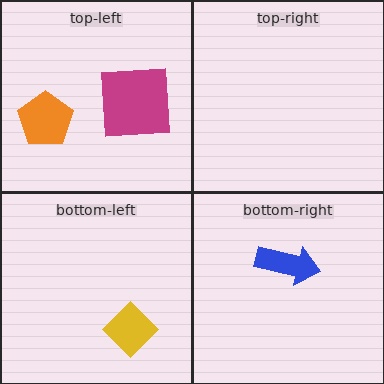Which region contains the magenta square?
The top-left region.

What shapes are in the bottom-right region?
The blue arrow.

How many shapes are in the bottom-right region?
1.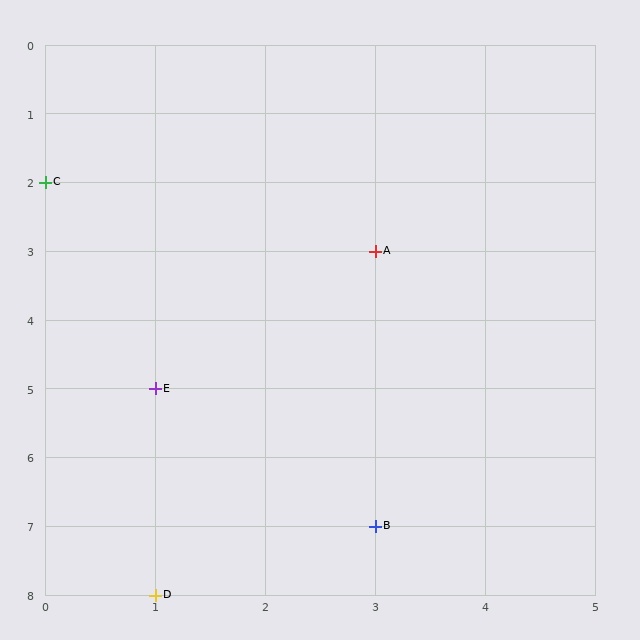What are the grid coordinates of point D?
Point D is at grid coordinates (1, 8).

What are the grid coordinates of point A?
Point A is at grid coordinates (3, 3).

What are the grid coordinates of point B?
Point B is at grid coordinates (3, 7).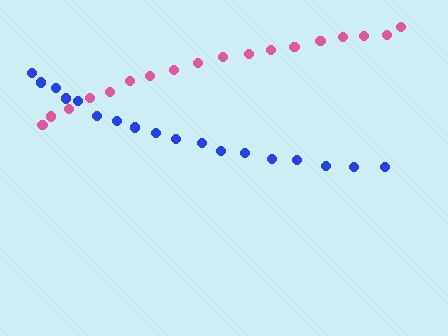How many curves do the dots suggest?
There are 2 distinct paths.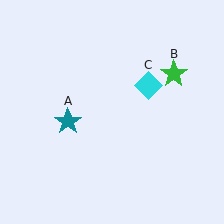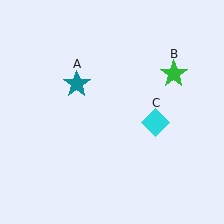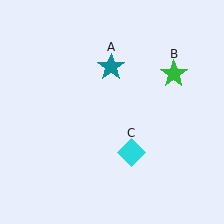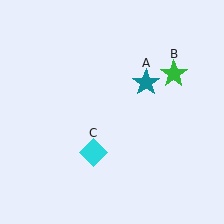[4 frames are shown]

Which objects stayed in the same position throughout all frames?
Green star (object B) remained stationary.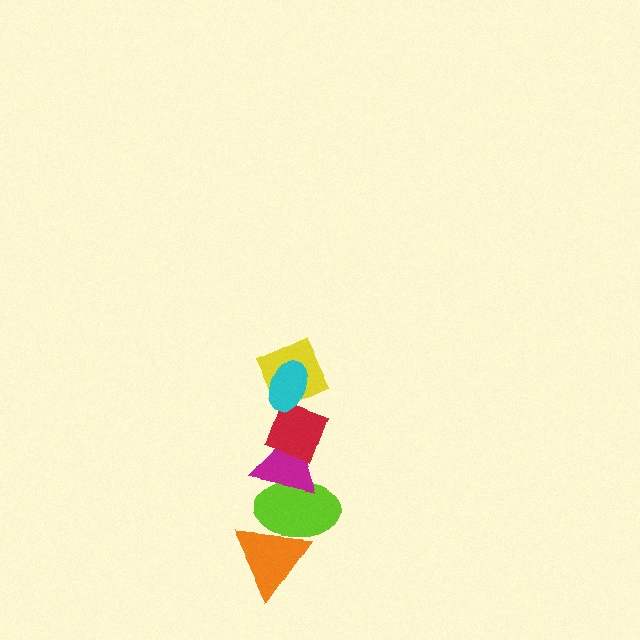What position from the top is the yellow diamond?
The yellow diamond is 2nd from the top.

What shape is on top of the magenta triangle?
The red diamond is on top of the magenta triangle.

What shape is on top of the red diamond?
The yellow diamond is on top of the red diamond.